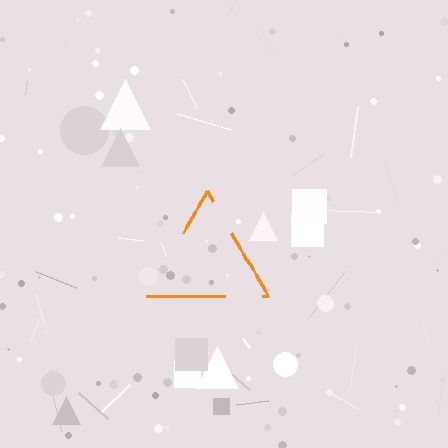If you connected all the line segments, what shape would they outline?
They would outline a triangle.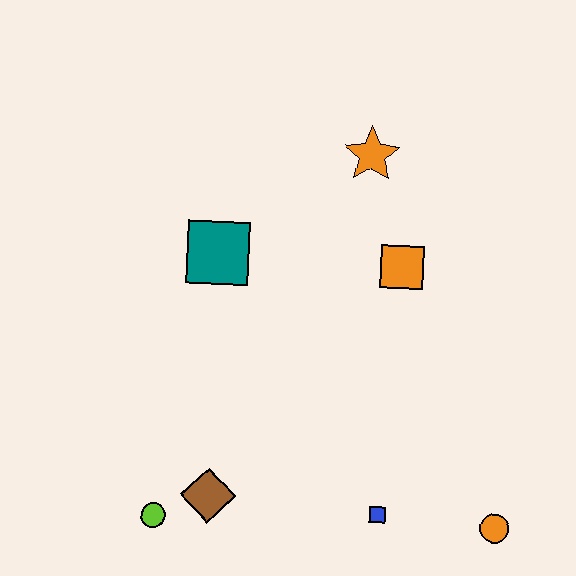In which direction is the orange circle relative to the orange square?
The orange circle is below the orange square.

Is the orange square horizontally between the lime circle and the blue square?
No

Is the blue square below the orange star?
Yes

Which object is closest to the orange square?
The orange star is closest to the orange square.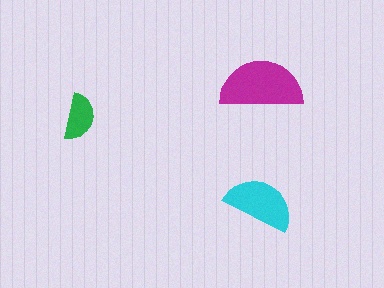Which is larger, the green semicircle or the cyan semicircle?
The cyan one.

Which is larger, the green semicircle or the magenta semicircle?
The magenta one.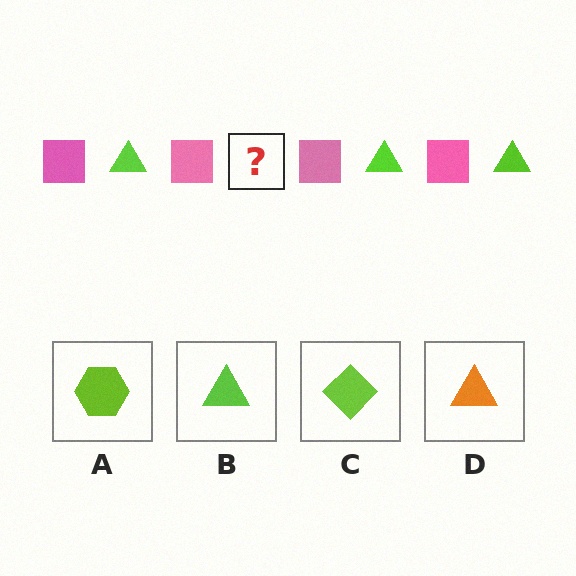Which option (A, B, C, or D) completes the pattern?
B.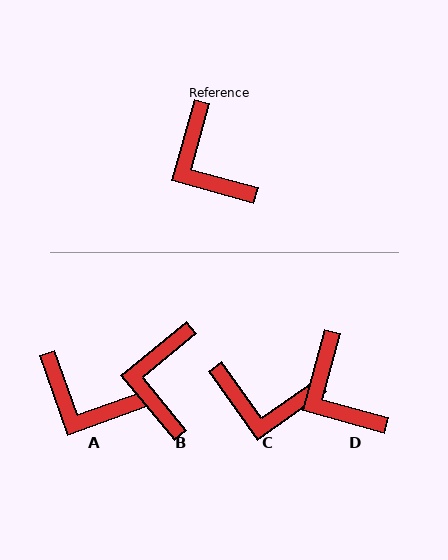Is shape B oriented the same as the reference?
No, it is off by about 35 degrees.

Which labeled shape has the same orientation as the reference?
D.